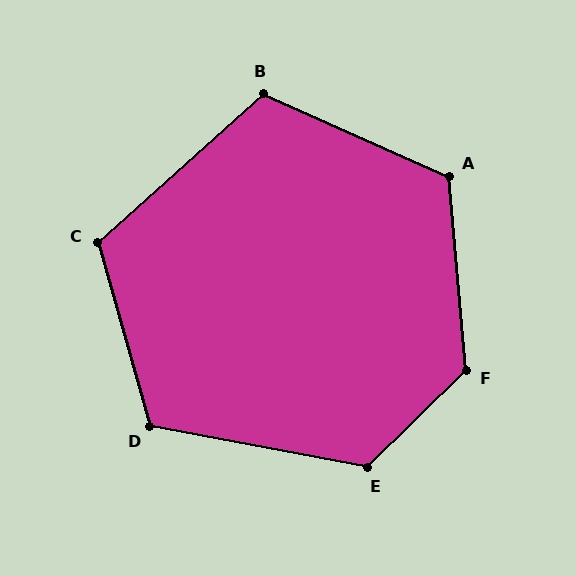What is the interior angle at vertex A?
Approximately 119 degrees (obtuse).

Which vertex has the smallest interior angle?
B, at approximately 114 degrees.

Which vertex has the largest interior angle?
F, at approximately 130 degrees.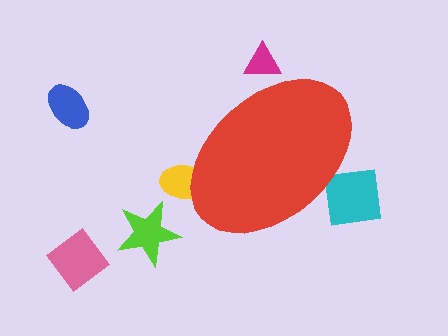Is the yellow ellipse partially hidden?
Yes, the yellow ellipse is partially hidden behind the red ellipse.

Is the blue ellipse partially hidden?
No, the blue ellipse is fully visible.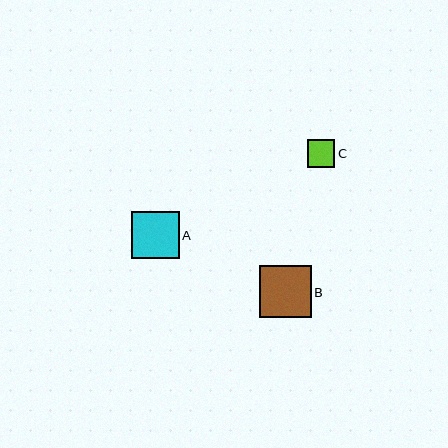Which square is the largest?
Square B is the largest with a size of approximately 52 pixels.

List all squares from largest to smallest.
From largest to smallest: B, A, C.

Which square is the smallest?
Square C is the smallest with a size of approximately 27 pixels.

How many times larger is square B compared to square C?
Square B is approximately 1.9 times the size of square C.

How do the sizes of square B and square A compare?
Square B and square A are approximately the same size.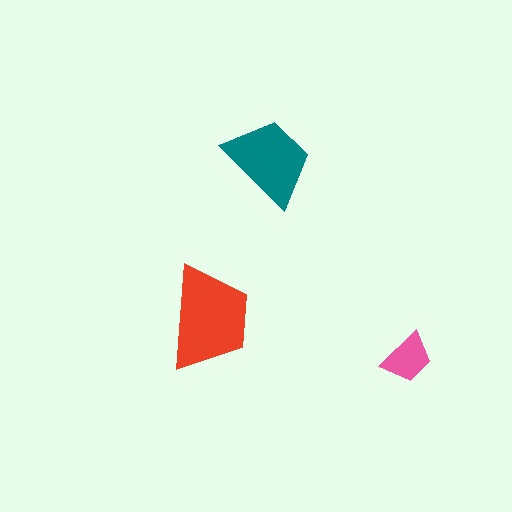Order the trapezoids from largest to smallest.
the red one, the teal one, the pink one.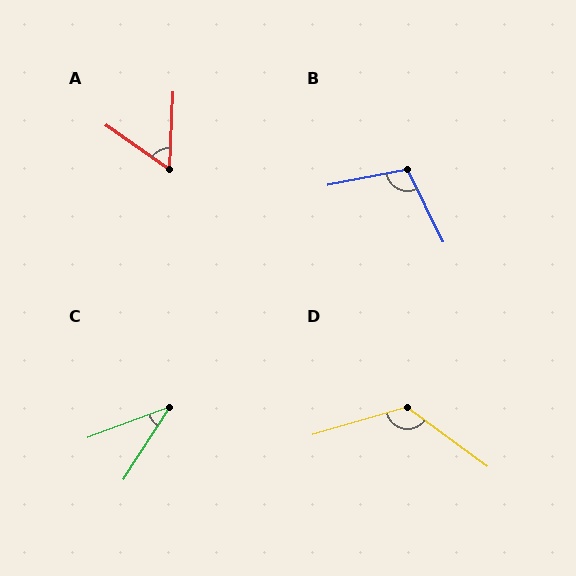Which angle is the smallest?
C, at approximately 37 degrees.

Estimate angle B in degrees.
Approximately 105 degrees.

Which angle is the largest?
D, at approximately 127 degrees.